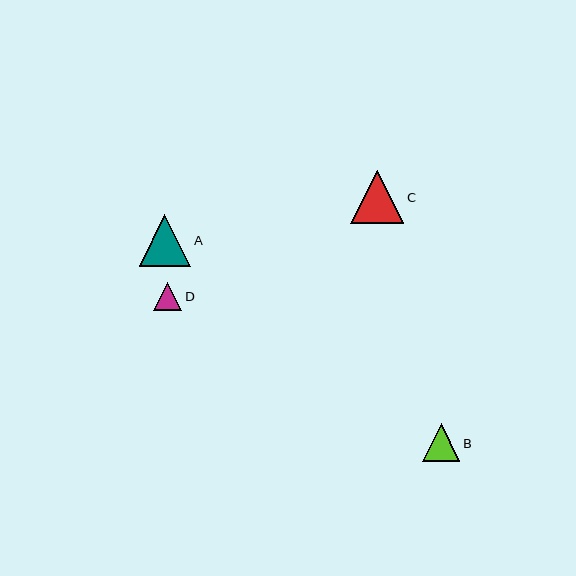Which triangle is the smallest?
Triangle D is the smallest with a size of approximately 29 pixels.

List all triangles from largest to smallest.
From largest to smallest: C, A, B, D.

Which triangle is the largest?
Triangle C is the largest with a size of approximately 53 pixels.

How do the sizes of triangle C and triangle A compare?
Triangle C and triangle A are approximately the same size.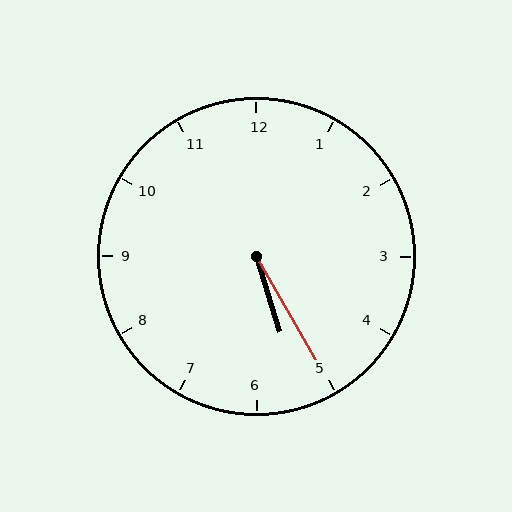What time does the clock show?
5:25.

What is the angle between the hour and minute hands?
Approximately 12 degrees.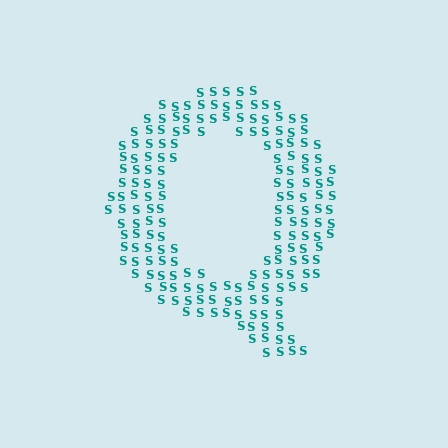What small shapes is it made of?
It is made of small letter S's.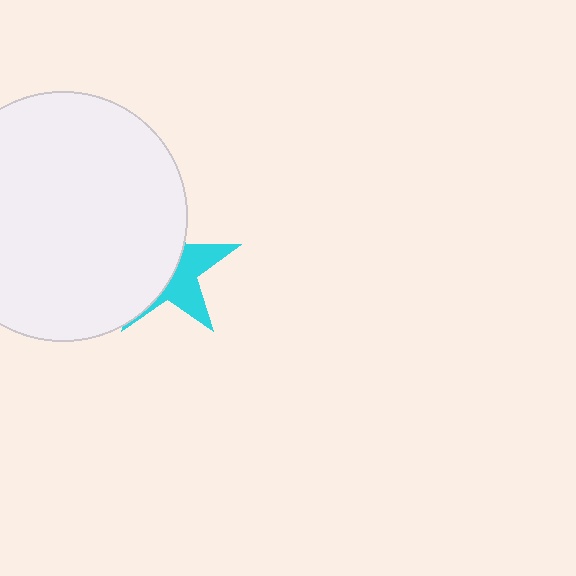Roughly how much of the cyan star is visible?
A small part of it is visible (roughly 41%).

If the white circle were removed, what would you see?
You would see the complete cyan star.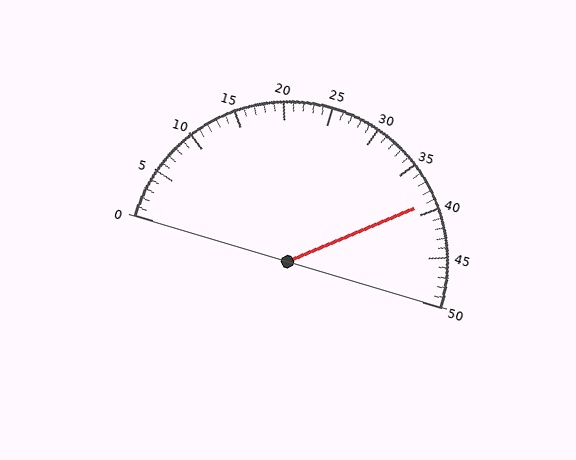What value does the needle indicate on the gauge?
The needle indicates approximately 39.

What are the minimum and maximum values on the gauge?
The gauge ranges from 0 to 50.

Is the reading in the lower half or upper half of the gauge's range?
The reading is in the upper half of the range (0 to 50).